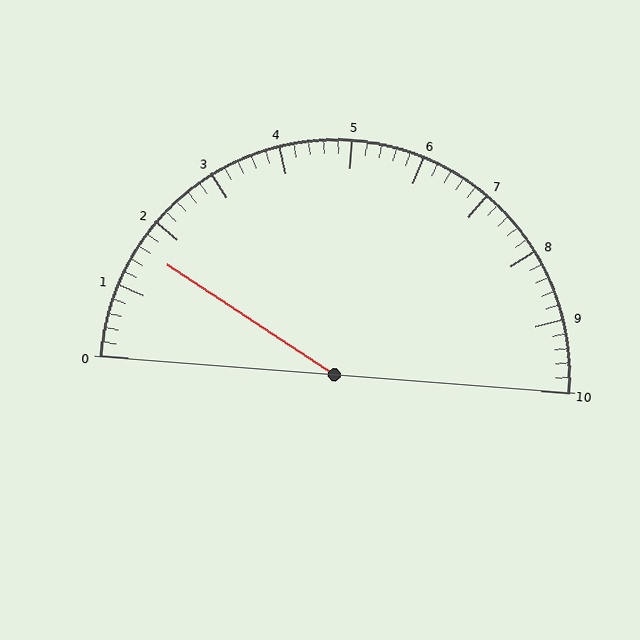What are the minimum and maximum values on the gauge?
The gauge ranges from 0 to 10.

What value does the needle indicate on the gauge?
The needle indicates approximately 1.6.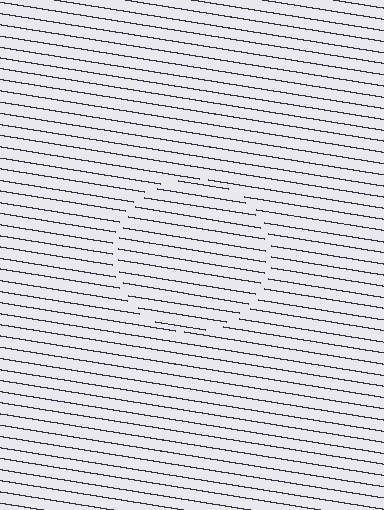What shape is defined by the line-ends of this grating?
An illusory circle. The interior of the shape contains the same grating, shifted by half a period — the contour is defined by the phase discontinuity where line-ends from the inner and outer gratings abut.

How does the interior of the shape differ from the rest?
The interior of the shape contains the same grating, shifted by half a period — the contour is defined by the phase discontinuity where line-ends from the inner and outer gratings abut.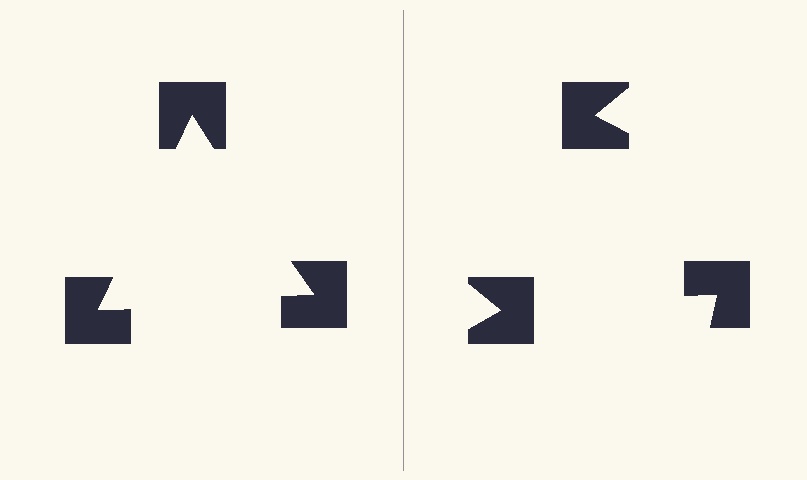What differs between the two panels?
The notched squares are positioned identically on both sides; only the wedge orientations differ. On the left they align to a triangle; on the right they are misaligned.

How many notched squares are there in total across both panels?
6 — 3 on each side.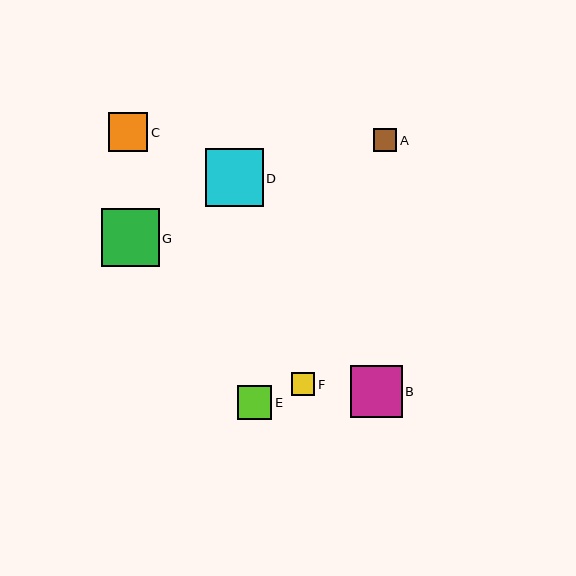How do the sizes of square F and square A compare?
Square F and square A are approximately the same size.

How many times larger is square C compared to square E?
Square C is approximately 1.1 times the size of square E.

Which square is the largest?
Square G is the largest with a size of approximately 58 pixels.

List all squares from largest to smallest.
From largest to smallest: G, D, B, C, E, F, A.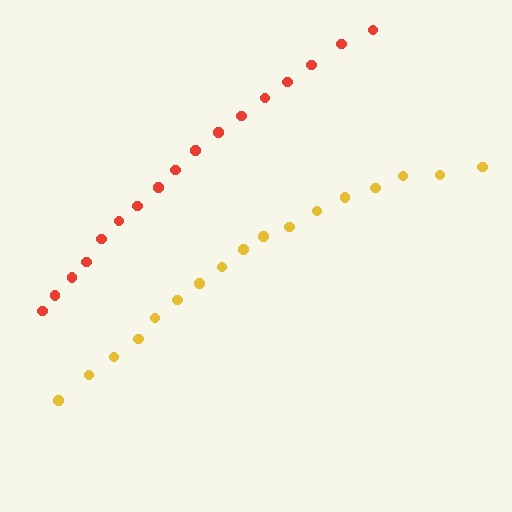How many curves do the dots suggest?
There are 2 distinct paths.